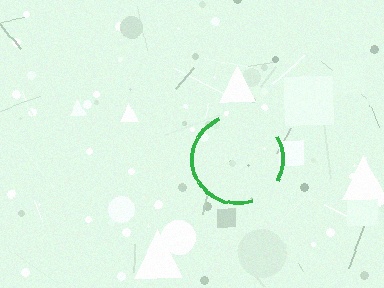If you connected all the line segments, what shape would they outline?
They would outline a circle.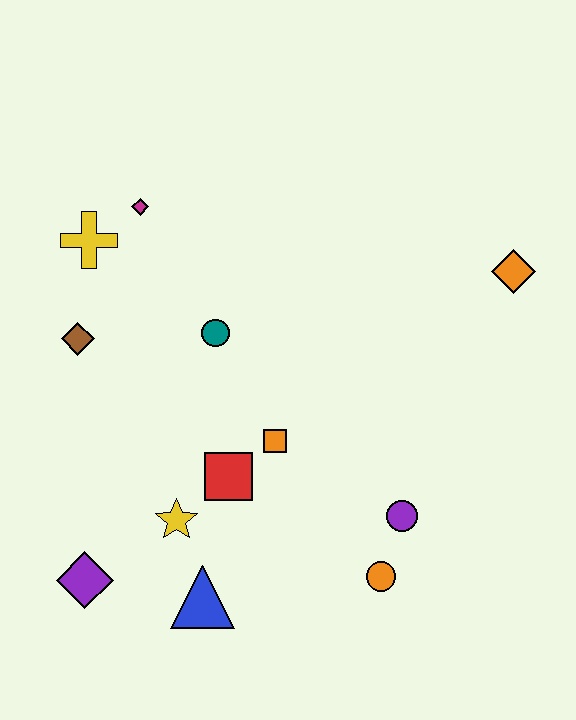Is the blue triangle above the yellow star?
No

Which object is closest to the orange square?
The red square is closest to the orange square.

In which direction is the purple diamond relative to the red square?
The purple diamond is to the left of the red square.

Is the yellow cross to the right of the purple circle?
No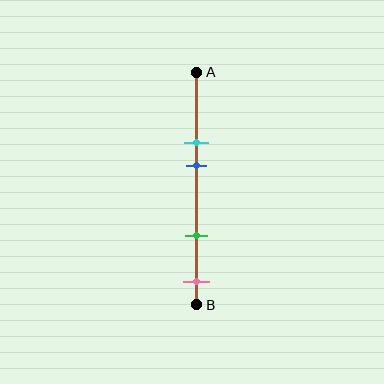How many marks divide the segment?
There are 4 marks dividing the segment.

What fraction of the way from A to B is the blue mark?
The blue mark is approximately 40% (0.4) of the way from A to B.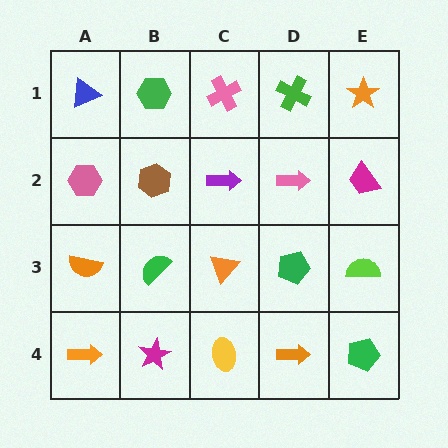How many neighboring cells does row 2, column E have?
3.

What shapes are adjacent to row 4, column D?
A green pentagon (row 3, column D), a yellow ellipse (row 4, column C), a green pentagon (row 4, column E).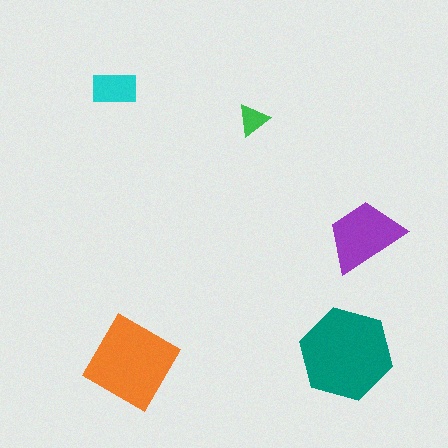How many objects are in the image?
There are 5 objects in the image.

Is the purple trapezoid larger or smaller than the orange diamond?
Smaller.